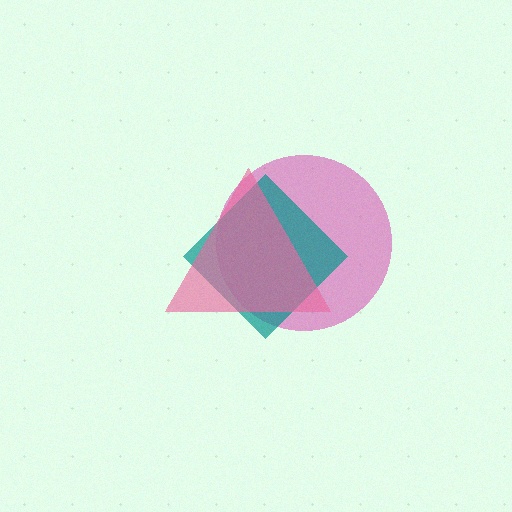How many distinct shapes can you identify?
There are 3 distinct shapes: a magenta circle, a teal diamond, a pink triangle.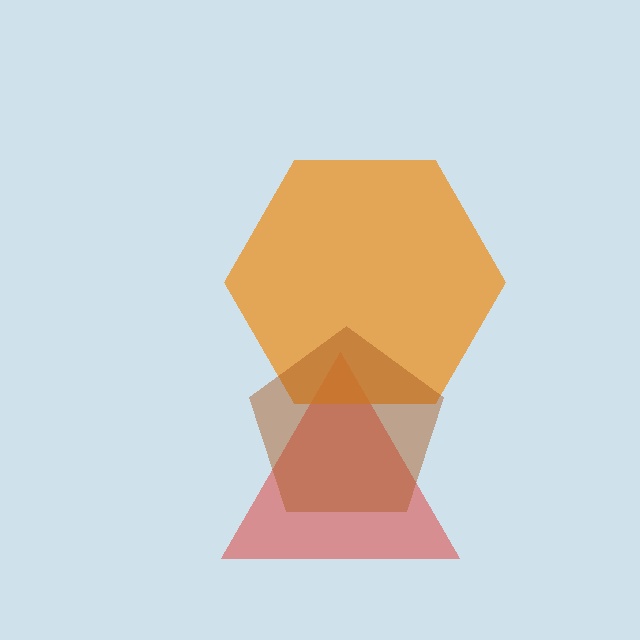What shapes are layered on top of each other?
The layered shapes are: a red triangle, an orange hexagon, a brown pentagon.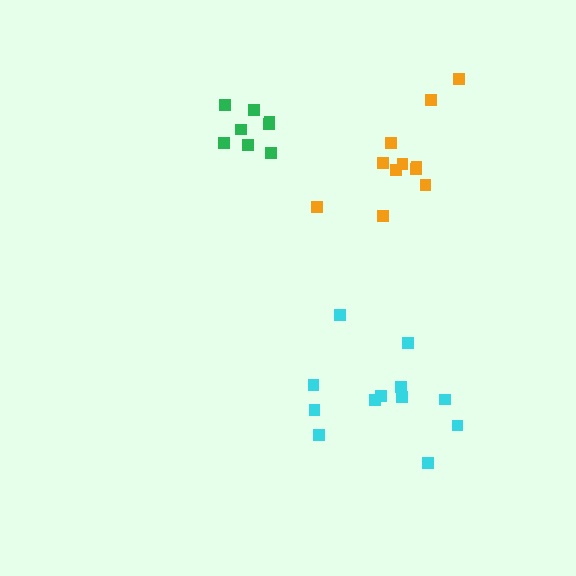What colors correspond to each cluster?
The clusters are colored: green, cyan, orange.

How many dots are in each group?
Group 1: 8 dots, Group 2: 12 dots, Group 3: 11 dots (31 total).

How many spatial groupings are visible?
There are 3 spatial groupings.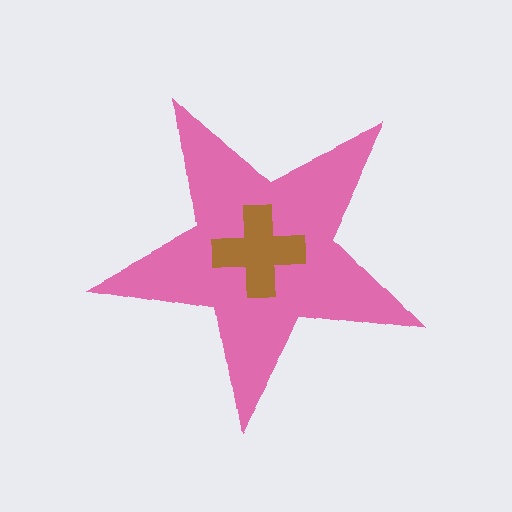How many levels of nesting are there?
2.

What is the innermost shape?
The brown cross.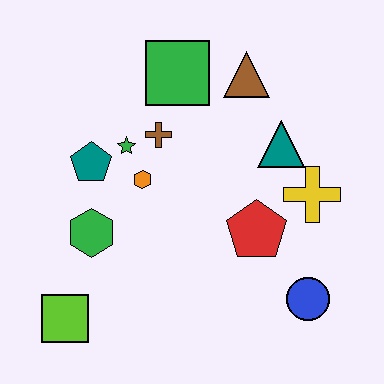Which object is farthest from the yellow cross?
The lime square is farthest from the yellow cross.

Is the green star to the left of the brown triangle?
Yes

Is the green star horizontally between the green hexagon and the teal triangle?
Yes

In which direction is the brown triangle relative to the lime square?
The brown triangle is above the lime square.